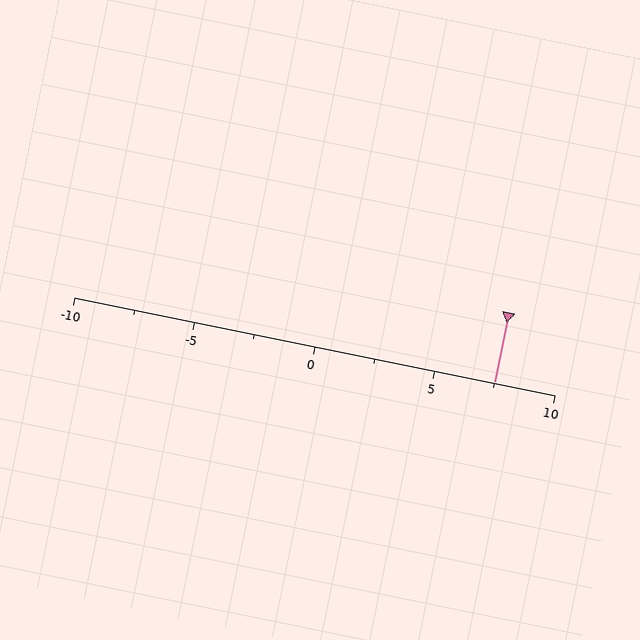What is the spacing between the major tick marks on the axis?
The major ticks are spaced 5 apart.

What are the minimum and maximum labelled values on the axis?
The axis runs from -10 to 10.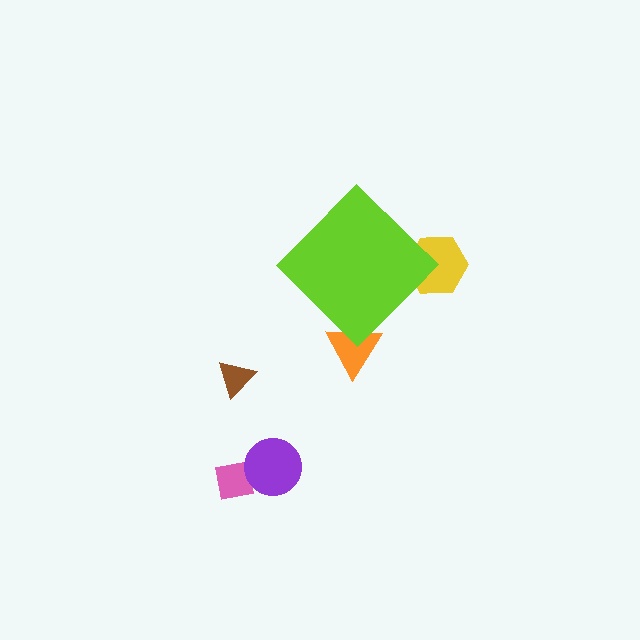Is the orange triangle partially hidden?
Yes, the orange triangle is partially hidden behind the lime diamond.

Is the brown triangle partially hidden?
No, the brown triangle is fully visible.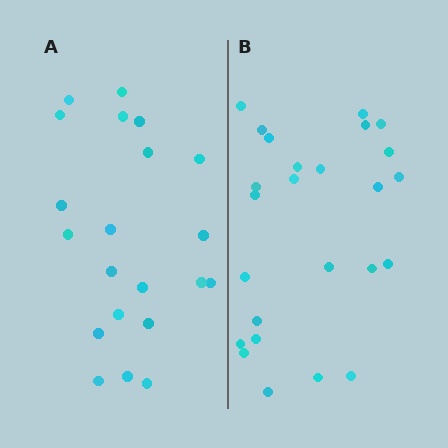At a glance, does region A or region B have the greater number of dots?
Region B (the right region) has more dots.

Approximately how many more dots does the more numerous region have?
Region B has about 4 more dots than region A.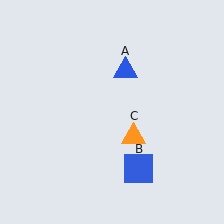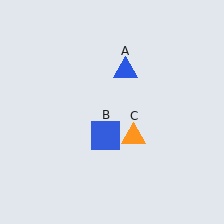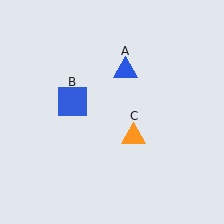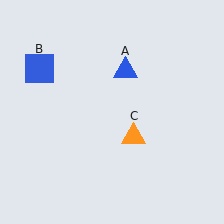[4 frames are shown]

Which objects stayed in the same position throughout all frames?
Blue triangle (object A) and orange triangle (object C) remained stationary.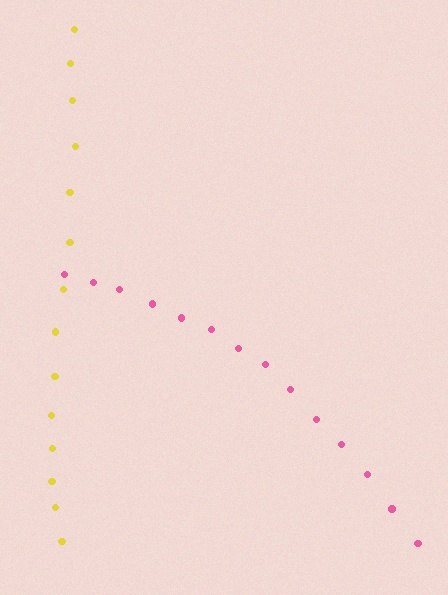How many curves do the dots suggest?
There are 2 distinct paths.